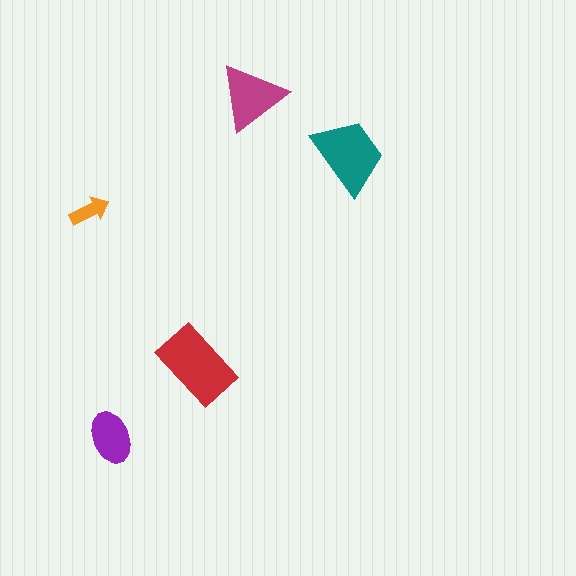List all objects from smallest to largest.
The orange arrow, the purple ellipse, the magenta triangle, the teal trapezoid, the red rectangle.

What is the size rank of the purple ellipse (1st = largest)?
4th.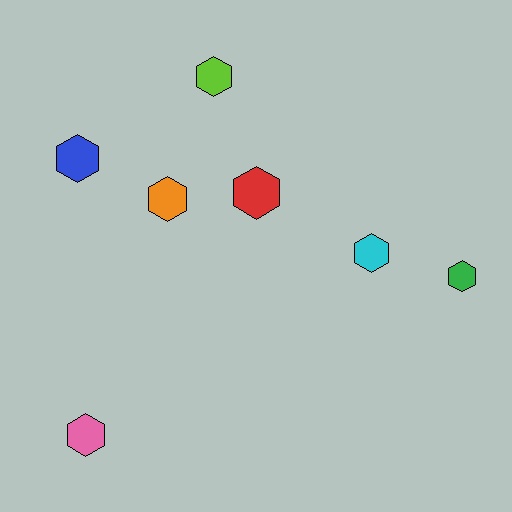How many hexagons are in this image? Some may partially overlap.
There are 7 hexagons.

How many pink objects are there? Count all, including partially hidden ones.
There is 1 pink object.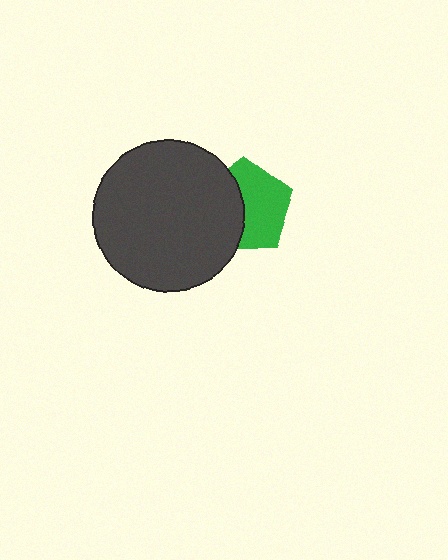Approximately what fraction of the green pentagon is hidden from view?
Roughly 43% of the green pentagon is hidden behind the dark gray circle.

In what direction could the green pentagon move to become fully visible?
The green pentagon could move right. That would shift it out from behind the dark gray circle entirely.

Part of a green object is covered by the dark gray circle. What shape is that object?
It is a pentagon.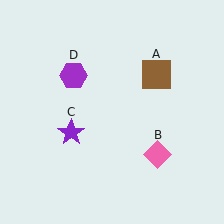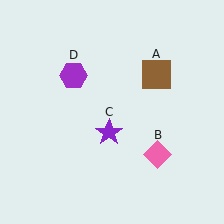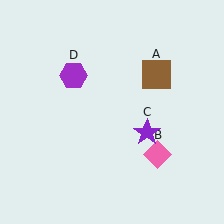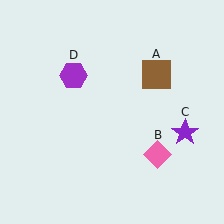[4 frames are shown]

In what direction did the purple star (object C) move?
The purple star (object C) moved right.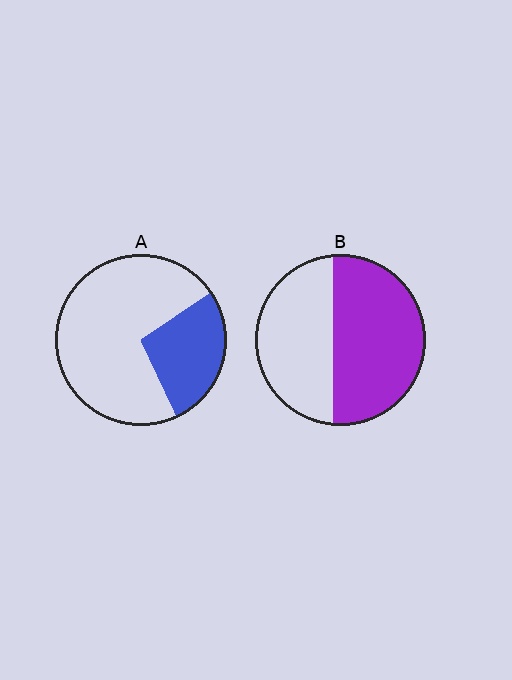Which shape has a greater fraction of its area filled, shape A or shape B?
Shape B.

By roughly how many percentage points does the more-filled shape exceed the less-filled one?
By roughly 30 percentage points (B over A).